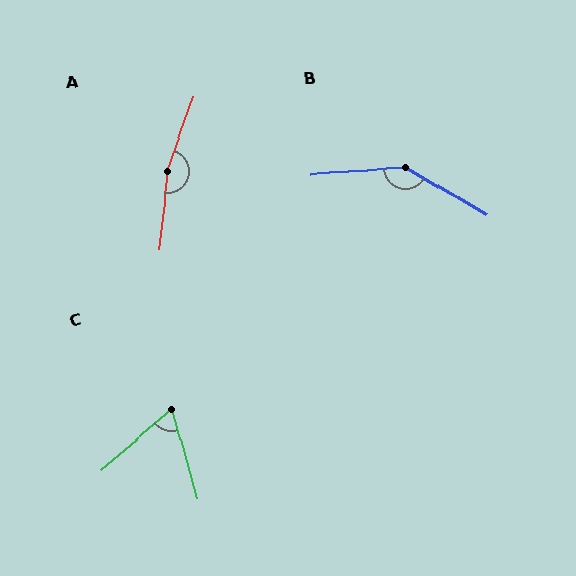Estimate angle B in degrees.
Approximately 145 degrees.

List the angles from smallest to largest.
C (65°), B (145°), A (167°).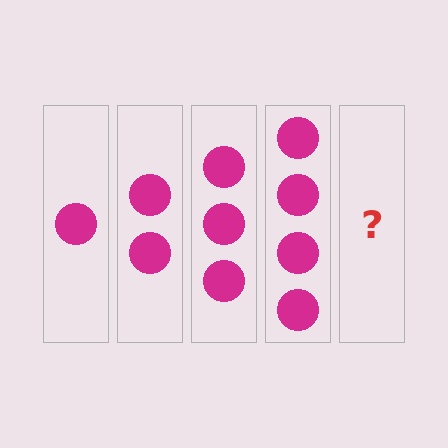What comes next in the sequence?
The next element should be 5 circles.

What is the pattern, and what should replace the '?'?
The pattern is that each step adds one more circle. The '?' should be 5 circles.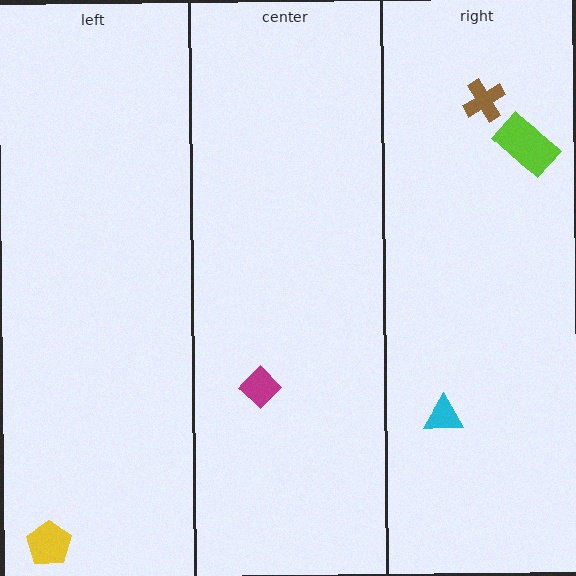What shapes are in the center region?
The magenta diamond.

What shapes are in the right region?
The cyan triangle, the lime rectangle, the brown cross.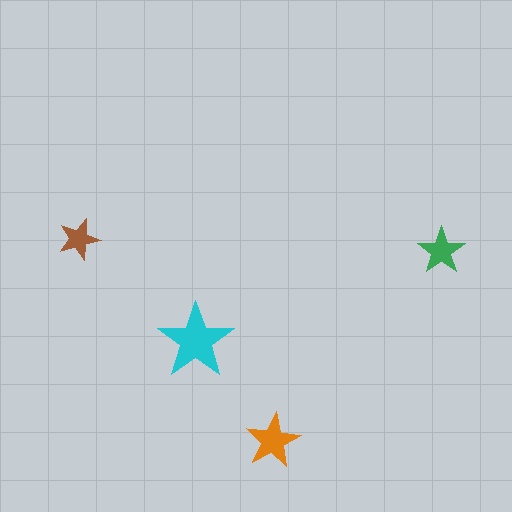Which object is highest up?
The brown star is topmost.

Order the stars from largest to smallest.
the cyan one, the orange one, the green one, the brown one.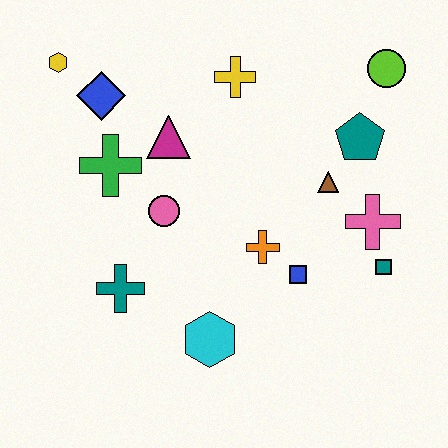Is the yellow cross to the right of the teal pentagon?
No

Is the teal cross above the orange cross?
No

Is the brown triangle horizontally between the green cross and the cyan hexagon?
No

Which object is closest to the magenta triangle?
The green cross is closest to the magenta triangle.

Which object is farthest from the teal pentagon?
The yellow hexagon is farthest from the teal pentagon.